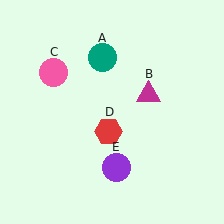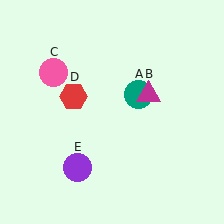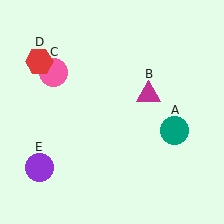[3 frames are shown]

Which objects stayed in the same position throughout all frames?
Magenta triangle (object B) and pink circle (object C) remained stationary.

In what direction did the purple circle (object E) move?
The purple circle (object E) moved left.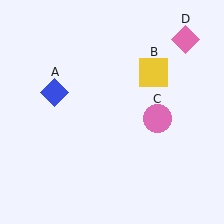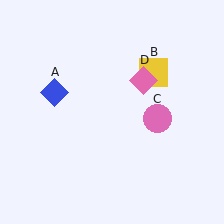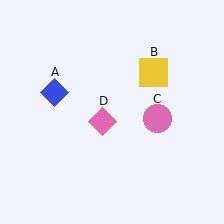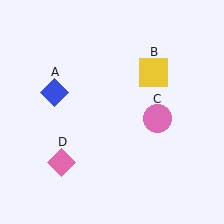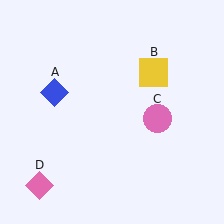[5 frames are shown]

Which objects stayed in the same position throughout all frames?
Blue diamond (object A) and yellow square (object B) and pink circle (object C) remained stationary.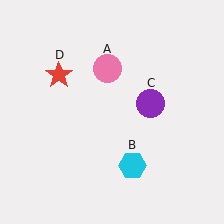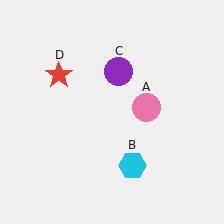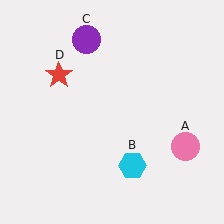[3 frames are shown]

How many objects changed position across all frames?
2 objects changed position: pink circle (object A), purple circle (object C).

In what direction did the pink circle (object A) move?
The pink circle (object A) moved down and to the right.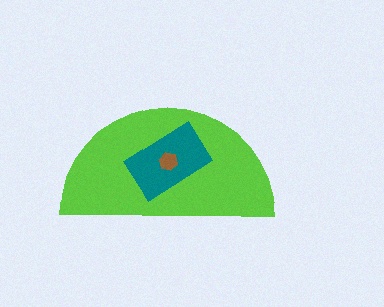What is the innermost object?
The brown hexagon.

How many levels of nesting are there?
3.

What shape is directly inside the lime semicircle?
The teal rectangle.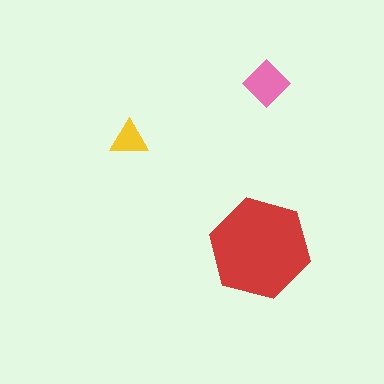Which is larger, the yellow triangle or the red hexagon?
The red hexagon.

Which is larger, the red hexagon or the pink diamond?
The red hexagon.